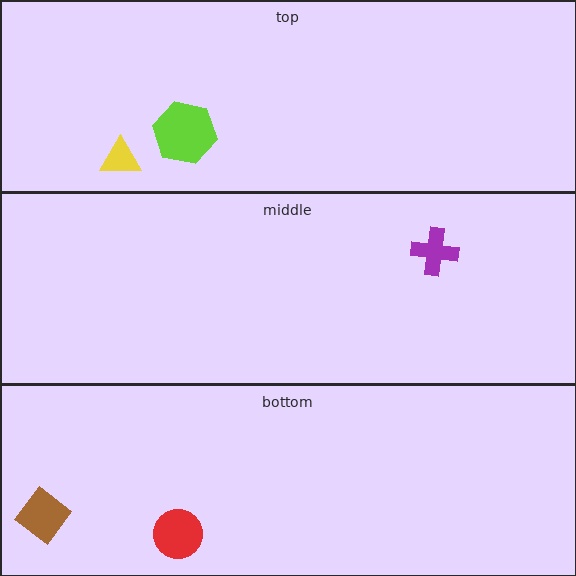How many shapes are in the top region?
2.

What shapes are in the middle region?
The purple cross.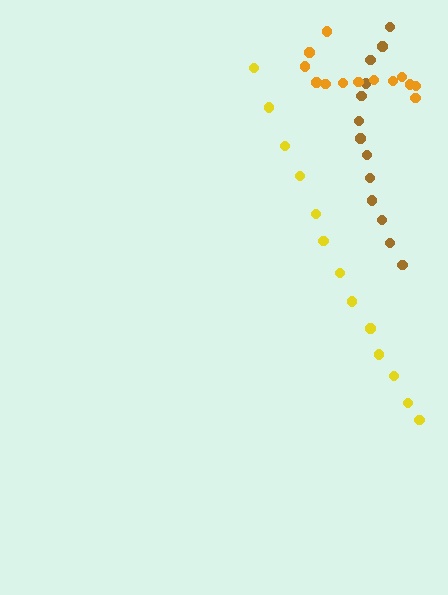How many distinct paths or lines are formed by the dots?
There are 3 distinct paths.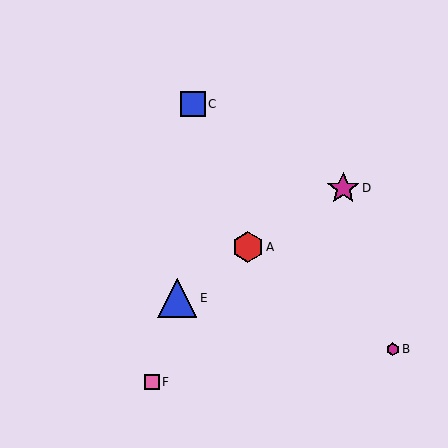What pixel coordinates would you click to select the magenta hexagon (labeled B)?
Click at (393, 349) to select the magenta hexagon B.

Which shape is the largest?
The blue triangle (labeled E) is the largest.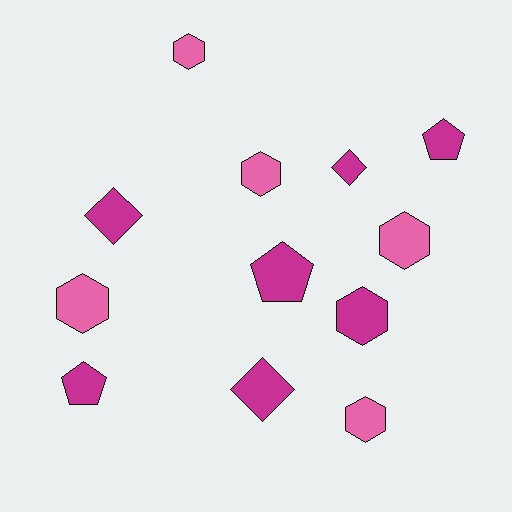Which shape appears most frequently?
Hexagon, with 6 objects.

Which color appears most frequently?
Magenta, with 7 objects.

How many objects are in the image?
There are 12 objects.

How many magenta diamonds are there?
There are 3 magenta diamonds.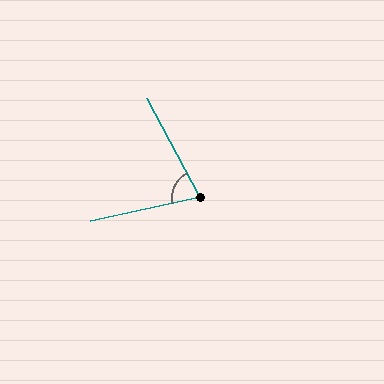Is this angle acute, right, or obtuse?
It is acute.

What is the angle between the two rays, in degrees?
Approximately 74 degrees.